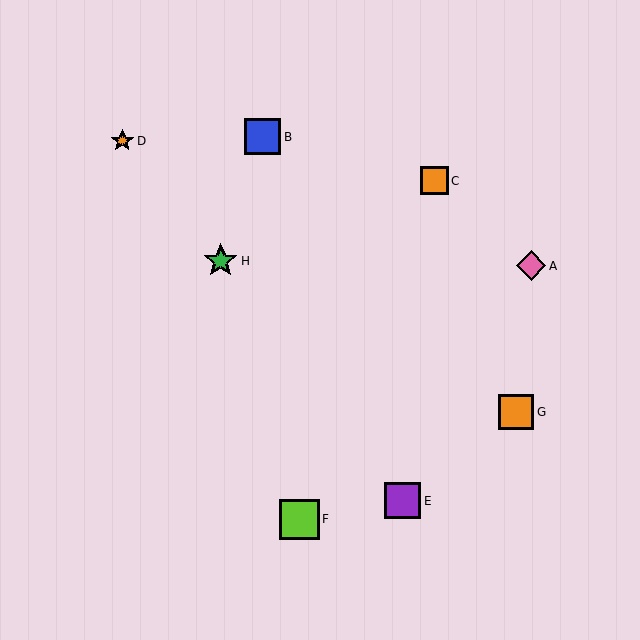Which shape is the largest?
The lime square (labeled F) is the largest.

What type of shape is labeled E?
Shape E is a purple square.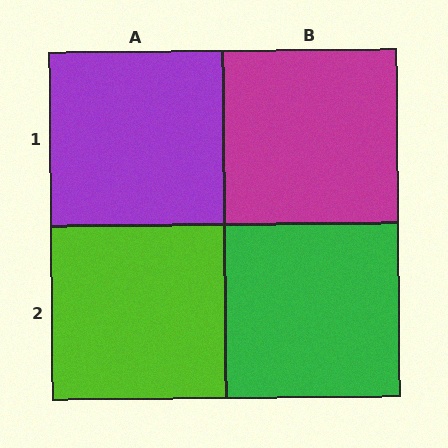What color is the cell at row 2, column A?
Lime.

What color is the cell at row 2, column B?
Green.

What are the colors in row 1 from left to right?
Purple, magenta.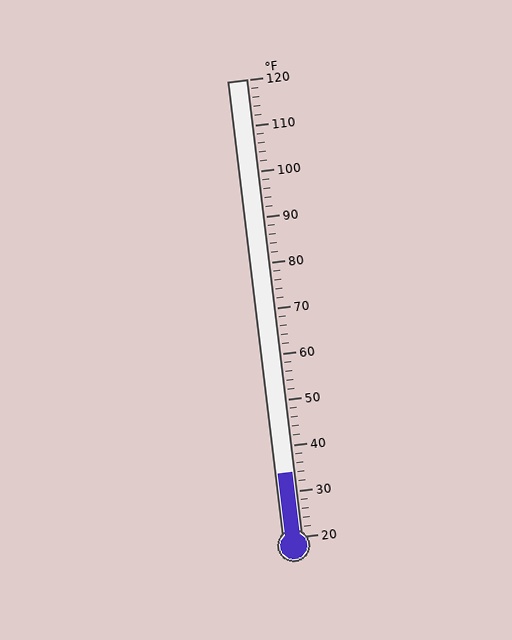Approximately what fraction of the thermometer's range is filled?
The thermometer is filled to approximately 15% of its range.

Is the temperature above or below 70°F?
The temperature is below 70°F.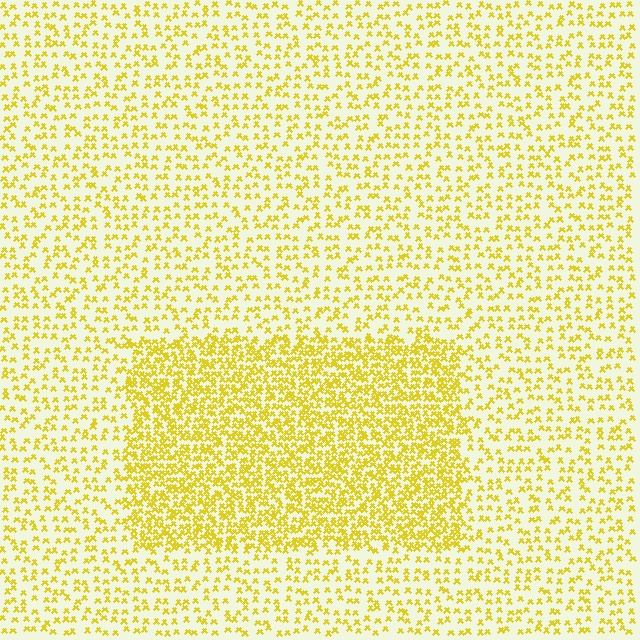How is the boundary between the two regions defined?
The boundary is defined by a change in element density (approximately 2.3x ratio). All elements are the same color, size, and shape.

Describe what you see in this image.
The image contains small yellow elements arranged at two different densities. A rectangle-shaped region is visible where the elements are more densely packed than the surrounding area.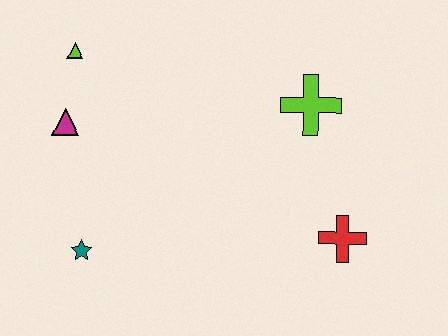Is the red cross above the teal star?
Yes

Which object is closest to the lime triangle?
The magenta triangle is closest to the lime triangle.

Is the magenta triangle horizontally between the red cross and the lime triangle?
No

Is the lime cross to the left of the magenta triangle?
No